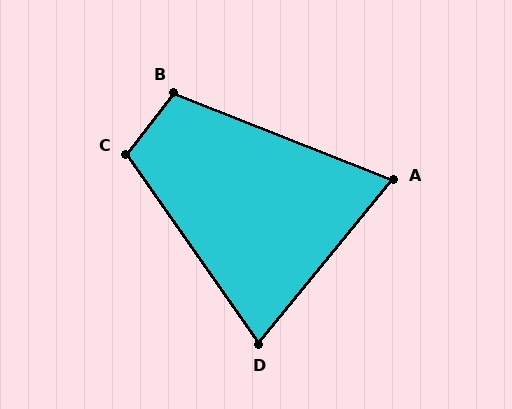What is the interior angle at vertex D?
Approximately 74 degrees (acute).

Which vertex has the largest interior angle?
C, at approximately 108 degrees.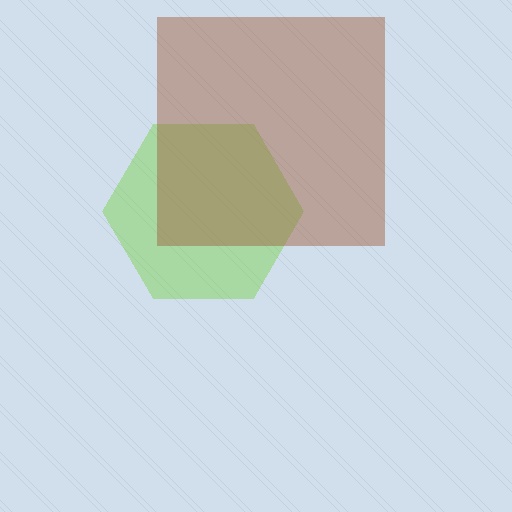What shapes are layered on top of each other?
The layered shapes are: a lime hexagon, a brown square.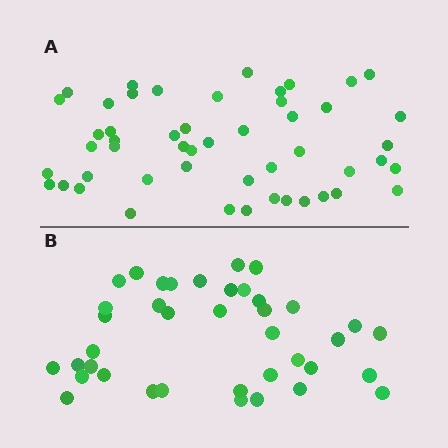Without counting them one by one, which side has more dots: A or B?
Region A (the top region) has more dots.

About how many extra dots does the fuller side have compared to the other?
Region A has roughly 12 or so more dots than region B.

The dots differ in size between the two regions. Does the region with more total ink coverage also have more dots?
No. Region B has more total ink coverage because its dots are larger, but region A actually contains more individual dots. Total area can be misleading — the number of items is what matters here.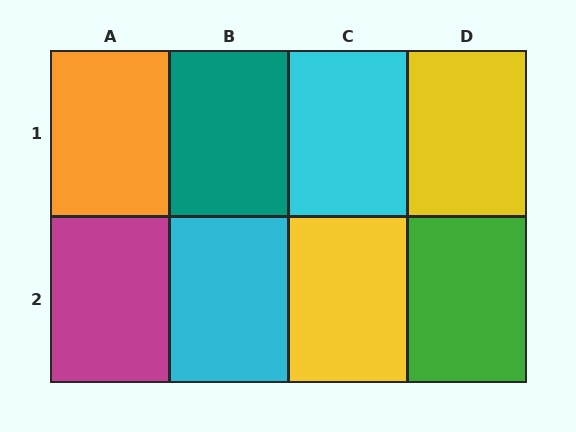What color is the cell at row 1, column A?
Orange.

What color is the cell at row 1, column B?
Teal.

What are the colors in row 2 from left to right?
Magenta, cyan, yellow, green.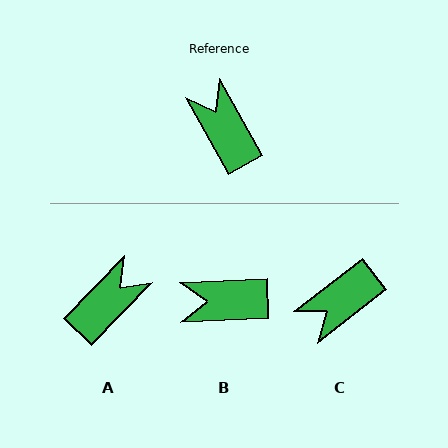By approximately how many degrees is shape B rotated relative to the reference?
Approximately 63 degrees counter-clockwise.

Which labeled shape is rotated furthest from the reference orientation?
C, about 98 degrees away.